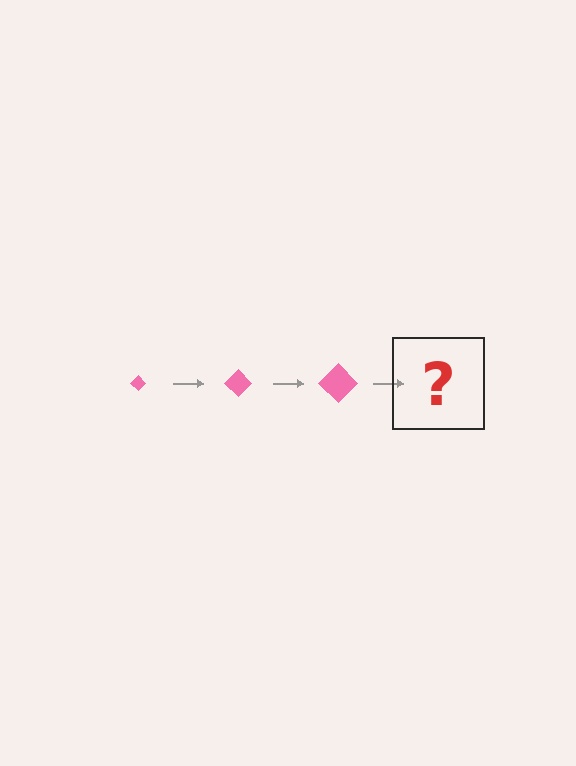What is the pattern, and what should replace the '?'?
The pattern is that the diamond gets progressively larger each step. The '?' should be a pink diamond, larger than the previous one.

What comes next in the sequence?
The next element should be a pink diamond, larger than the previous one.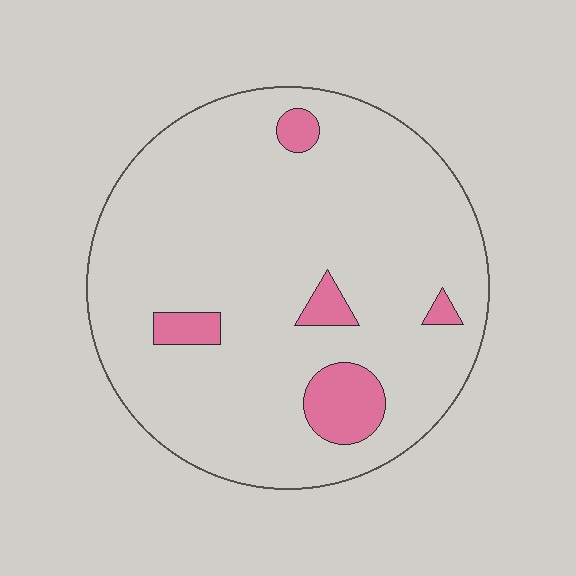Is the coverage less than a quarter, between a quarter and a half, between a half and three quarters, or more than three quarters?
Less than a quarter.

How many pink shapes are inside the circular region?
5.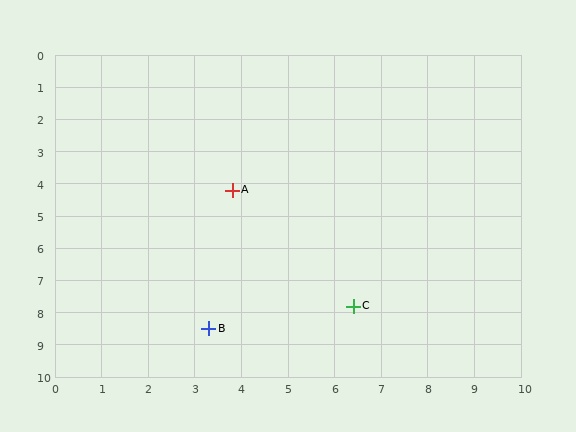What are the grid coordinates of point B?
Point B is at approximately (3.3, 8.5).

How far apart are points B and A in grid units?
Points B and A are about 4.3 grid units apart.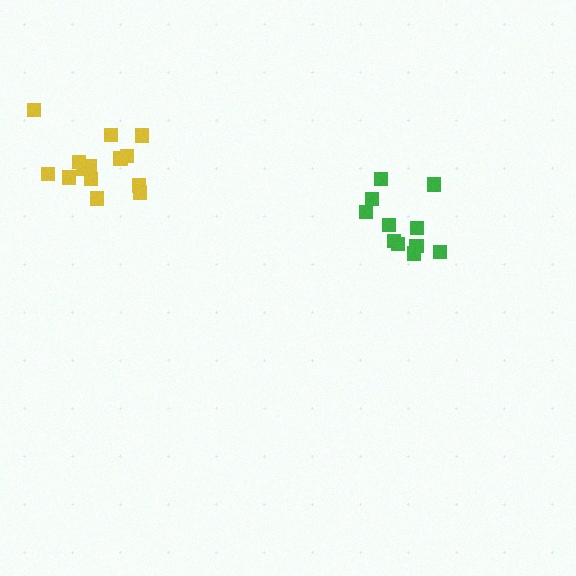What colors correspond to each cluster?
The clusters are colored: yellow, green.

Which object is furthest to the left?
The yellow cluster is leftmost.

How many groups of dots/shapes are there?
There are 2 groups.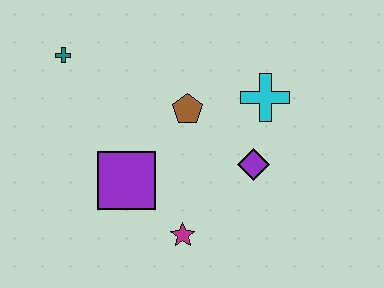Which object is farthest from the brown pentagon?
The teal cross is farthest from the brown pentagon.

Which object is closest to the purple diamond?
The cyan cross is closest to the purple diamond.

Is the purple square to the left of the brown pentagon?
Yes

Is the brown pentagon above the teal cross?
No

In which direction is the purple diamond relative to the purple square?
The purple diamond is to the right of the purple square.